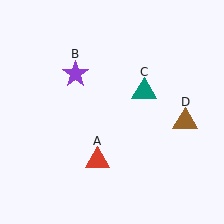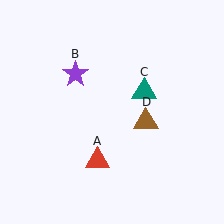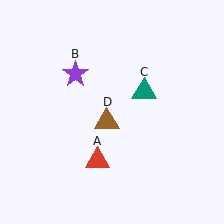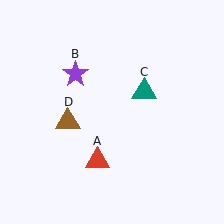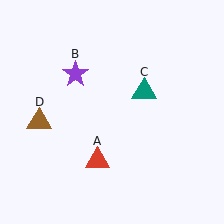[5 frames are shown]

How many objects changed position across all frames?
1 object changed position: brown triangle (object D).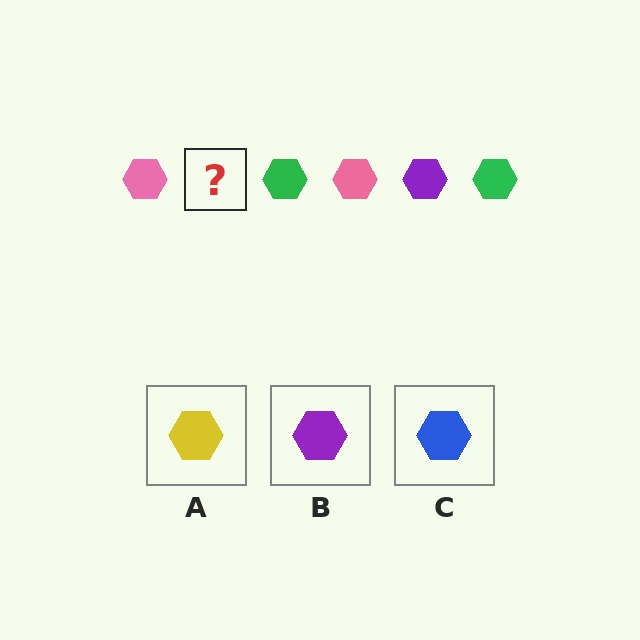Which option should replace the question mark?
Option B.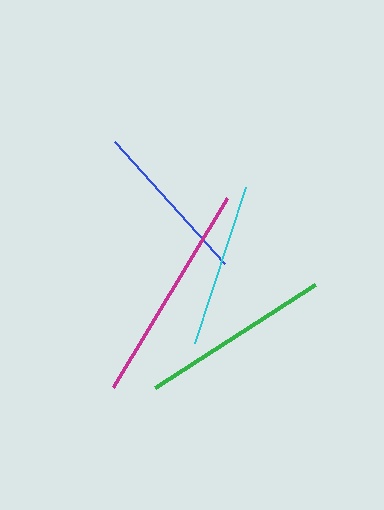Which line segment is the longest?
The magenta line is the longest at approximately 221 pixels.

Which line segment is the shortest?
The cyan line is the shortest at approximately 164 pixels.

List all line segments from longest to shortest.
From longest to shortest: magenta, green, blue, cyan.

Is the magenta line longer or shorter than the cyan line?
The magenta line is longer than the cyan line.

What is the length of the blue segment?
The blue segment is approximately 164 pixels long.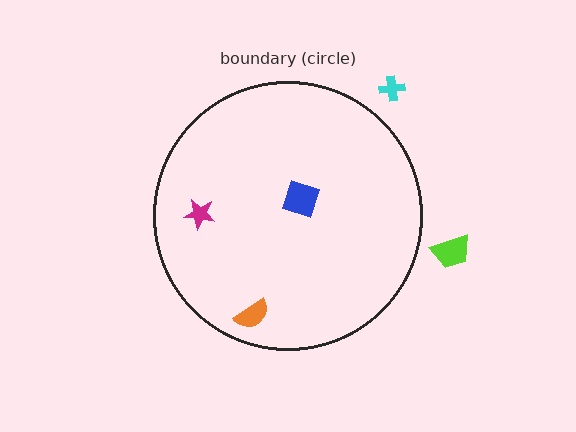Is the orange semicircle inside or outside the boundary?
Inside.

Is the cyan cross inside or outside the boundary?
Outside.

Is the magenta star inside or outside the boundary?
Inside.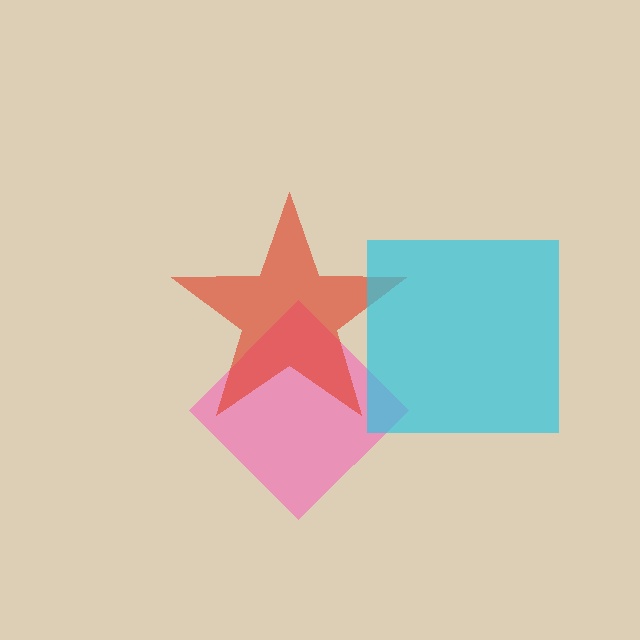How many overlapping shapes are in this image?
There are 3 overlapping shapes in the image.